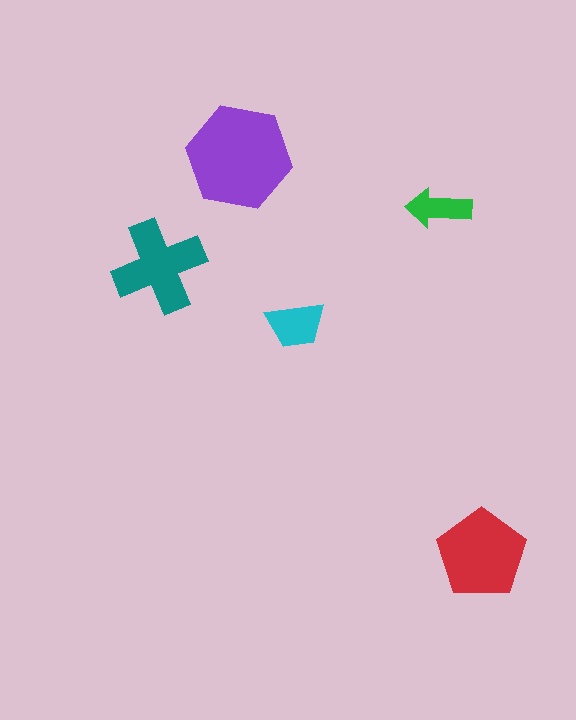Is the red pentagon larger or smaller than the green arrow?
Larger.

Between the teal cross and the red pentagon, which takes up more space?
The red pentagon.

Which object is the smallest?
The green arrow.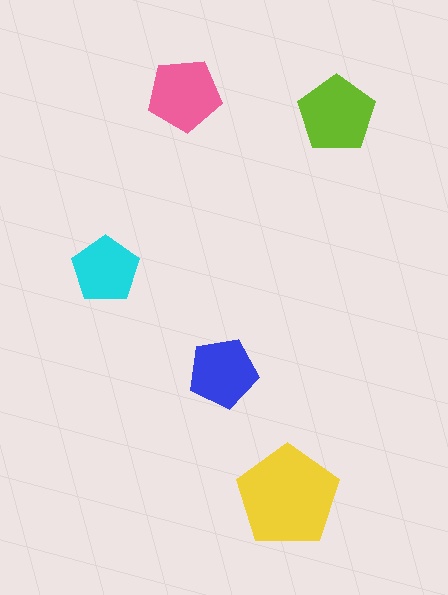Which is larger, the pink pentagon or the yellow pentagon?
The yellow one.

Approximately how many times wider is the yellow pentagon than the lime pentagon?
About 1.5 times wider.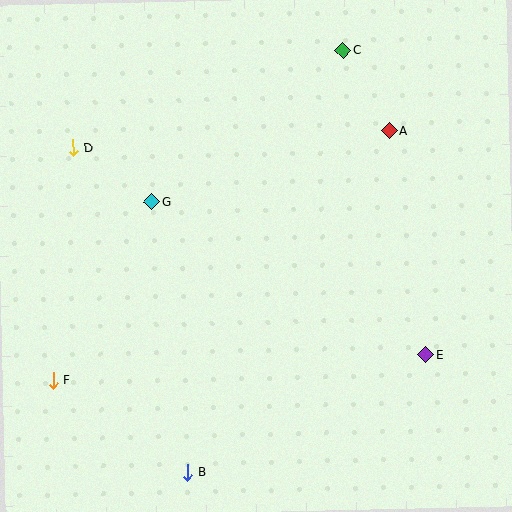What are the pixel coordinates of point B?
Point B is at (188, 472).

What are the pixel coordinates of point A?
Point A is at (390, 131).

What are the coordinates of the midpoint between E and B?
The midpoint between E and B is at (307, 414).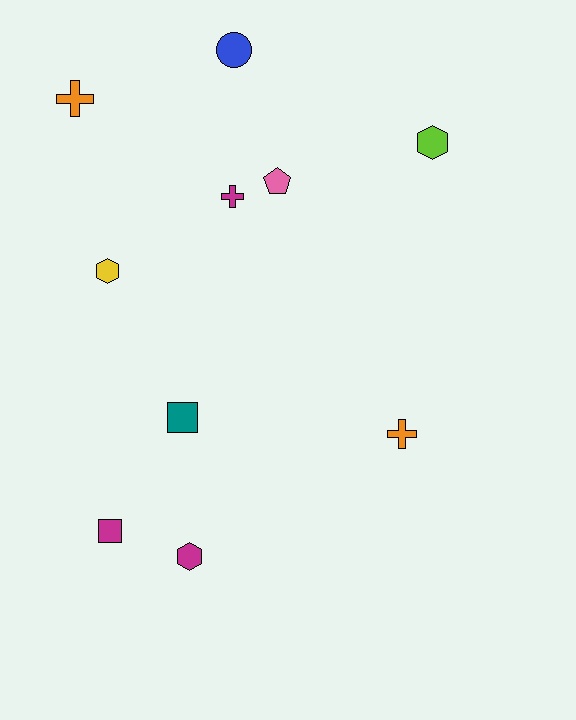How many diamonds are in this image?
There are no diamonds.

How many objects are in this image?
There are 10 objects.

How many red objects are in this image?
There are no red objects.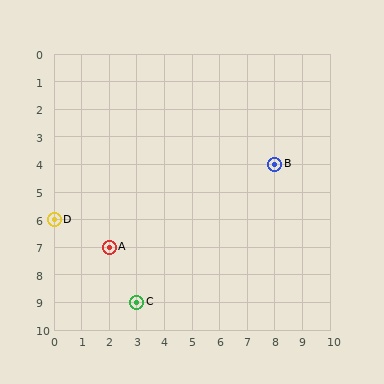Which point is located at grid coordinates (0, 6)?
Point D is at (0, 6).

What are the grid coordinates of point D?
Point D is at grid coordinates (0, 6).